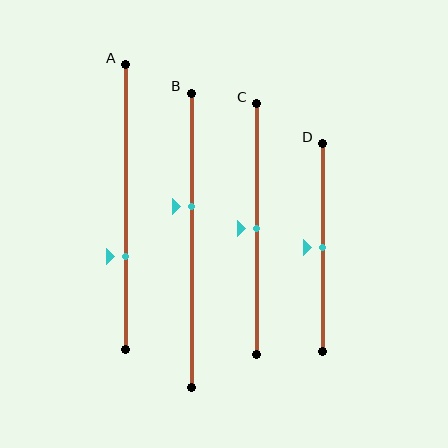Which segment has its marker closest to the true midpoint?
Segment C has its marker closest to the true midpoint.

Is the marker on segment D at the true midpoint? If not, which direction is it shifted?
Yes, the marker on segment D is at the true midpoint.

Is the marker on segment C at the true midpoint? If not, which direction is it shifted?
Yes, the marker on segment C is at the true midpoint.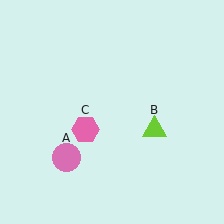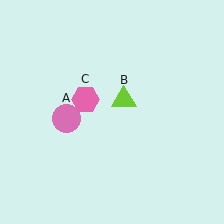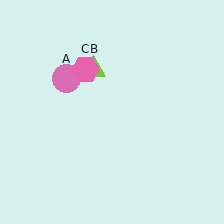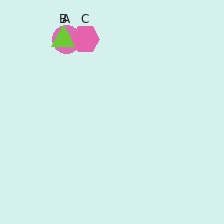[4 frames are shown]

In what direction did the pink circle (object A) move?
The pink circle (object A) moved up.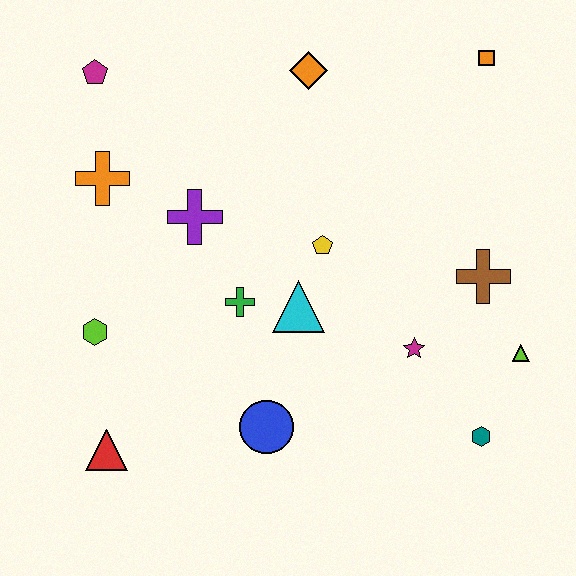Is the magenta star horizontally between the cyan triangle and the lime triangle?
Yes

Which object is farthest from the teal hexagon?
The magenta pentagon is farthest from the teal hexagon.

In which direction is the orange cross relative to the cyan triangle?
The orange cross is to the left of the cyan triangle.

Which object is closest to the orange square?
The orange diamond is closest to the orange square.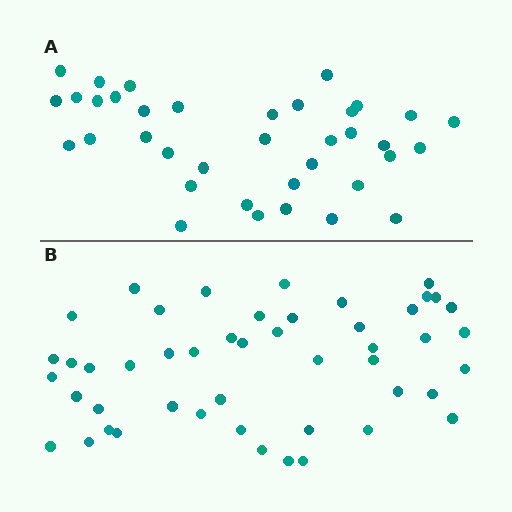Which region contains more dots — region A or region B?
Region B (the bottom region) has more dots.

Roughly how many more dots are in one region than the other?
Region B has roughly 12 or so more dots than region A.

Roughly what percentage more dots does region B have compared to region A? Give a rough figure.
About 30% more.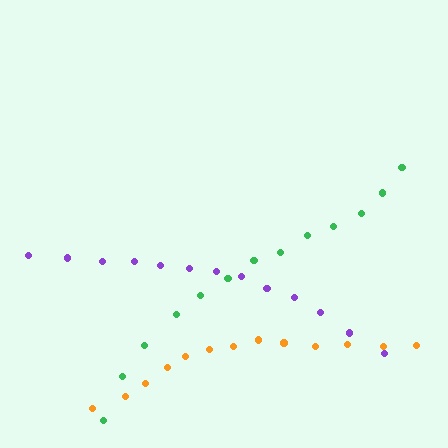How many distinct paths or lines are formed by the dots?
There are 3 distinct paths.